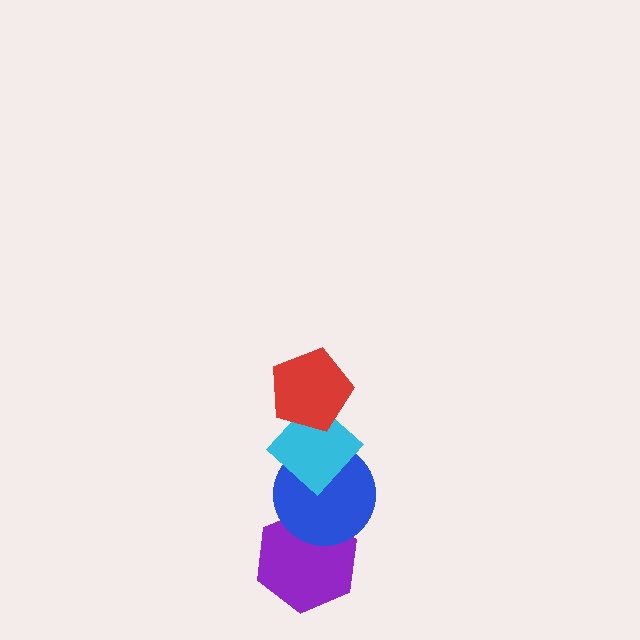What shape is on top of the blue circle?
The cyan diamond is on top of the blue circle.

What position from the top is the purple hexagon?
The purple hexagon is 4th from the top.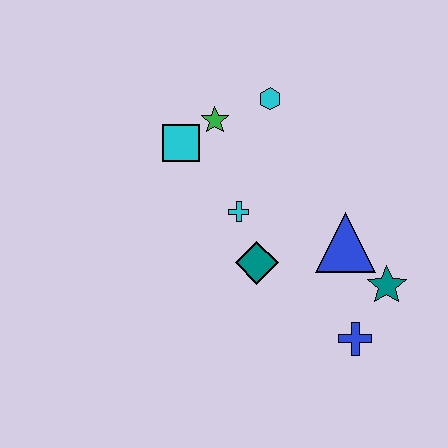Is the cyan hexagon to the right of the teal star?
No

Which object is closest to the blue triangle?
The teal star is closest to the blue triangle.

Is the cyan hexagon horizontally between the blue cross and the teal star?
No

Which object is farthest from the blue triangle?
The cyan square is farthest from the blue triangle.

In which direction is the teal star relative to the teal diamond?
The teal star is to the right of the teal diamond.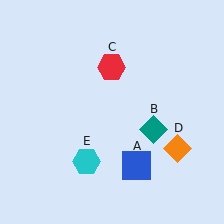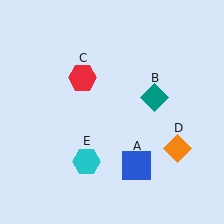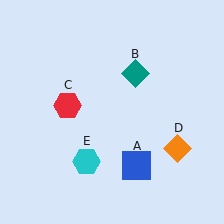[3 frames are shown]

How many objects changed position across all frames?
2 objects changed position: teal diamond (object B), red hexagon (object C).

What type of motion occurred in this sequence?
The teal diamond (object B), red hexagon (object C) rotated counterclockwise around the center of the scene.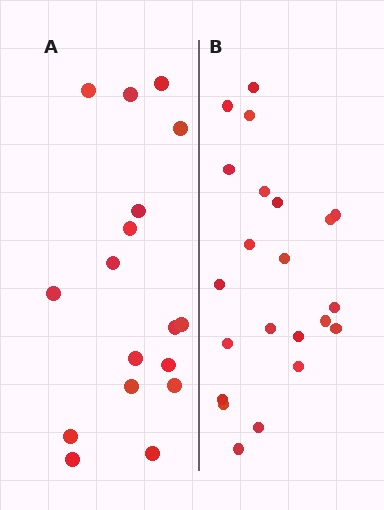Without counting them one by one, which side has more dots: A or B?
Region B (the right region) has more dots.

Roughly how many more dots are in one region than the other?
Region B has about 5 more dots than region A.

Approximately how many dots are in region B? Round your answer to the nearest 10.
About 20 dots. (The exact count is 22, which rounds to 20.)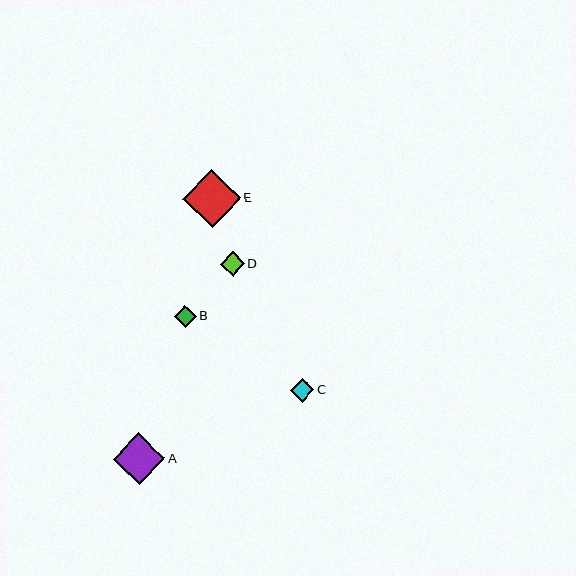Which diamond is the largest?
Diamond E is the largest with a size of approximately 58 pixels.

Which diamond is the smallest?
Diamond B is the smallest with a size of approximately 22 pixels.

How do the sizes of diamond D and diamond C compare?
Diamond D and diamond C are approximately the same size.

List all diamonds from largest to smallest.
From largest to smallest: E, A, D, C, B.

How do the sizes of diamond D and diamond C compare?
Diamond D and diamond C are approximately the same size.